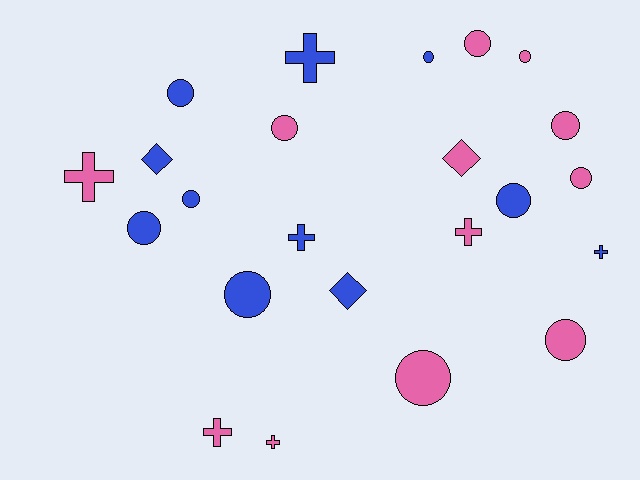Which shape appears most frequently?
Circle, with 13 objects.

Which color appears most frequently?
Pink, with 12 objects.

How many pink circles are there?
There are 7 pink circles.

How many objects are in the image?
There are 23 objects.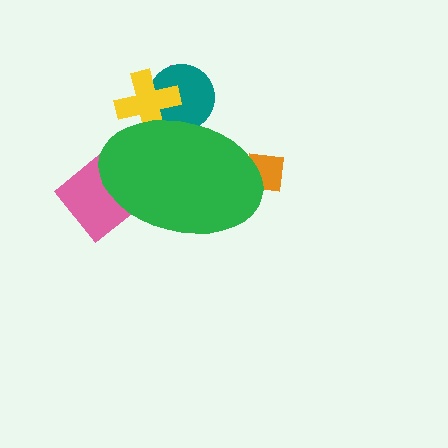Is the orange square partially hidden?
Yes, the orange square is partially hidden behind the green ellipse.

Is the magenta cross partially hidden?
Yes, the magenta cross is partially hidden behind the green ellipse.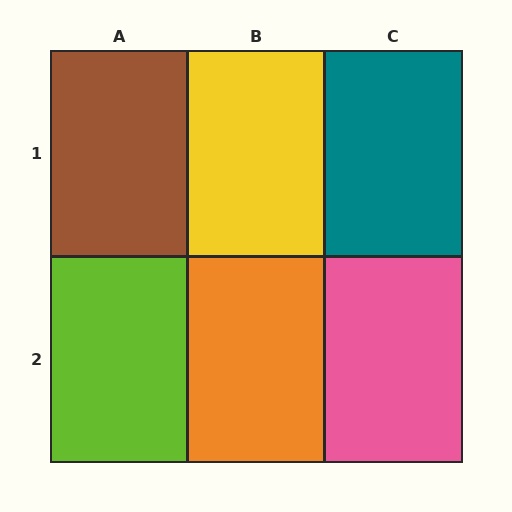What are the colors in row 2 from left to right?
Lime, orange, pink.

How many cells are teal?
1 cell is teal.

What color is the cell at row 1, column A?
Brown.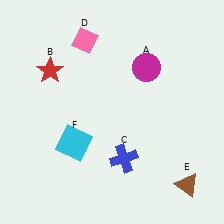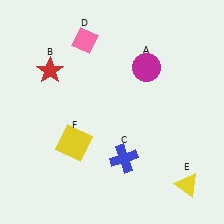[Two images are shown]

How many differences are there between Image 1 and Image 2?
There are 2 differences between the two images.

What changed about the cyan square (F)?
In Image 1, F is cyan. In Image 2, it changed to yellow.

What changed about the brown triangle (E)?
In Image 1, E is brown. In Image 2, it changed to yellow.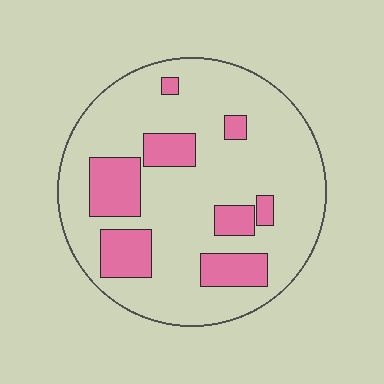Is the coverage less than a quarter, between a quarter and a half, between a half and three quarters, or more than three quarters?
Less than a quarter.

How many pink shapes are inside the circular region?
8.